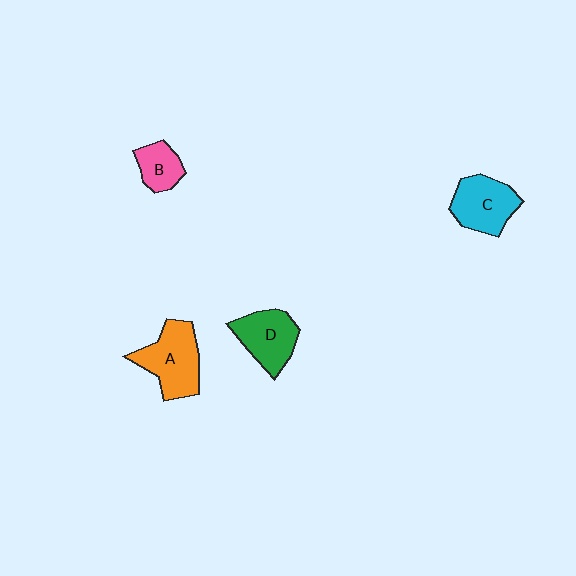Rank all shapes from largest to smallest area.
From largest to smallest: A (orange), C (cyan), D (green), B (pink).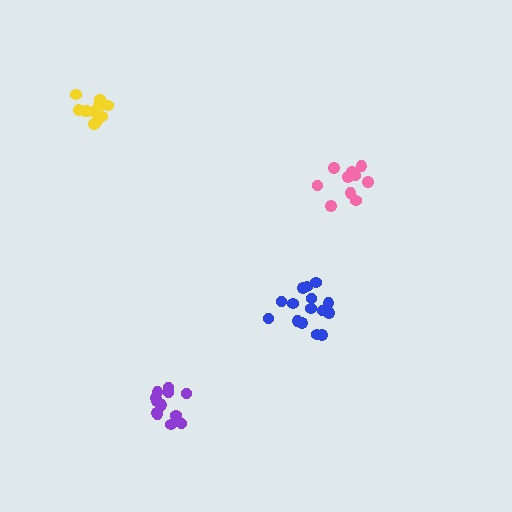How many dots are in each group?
Group 1: 12 dots, Group 2: 12 dots, Group 3: 10 dots, Group 4: 15 dots (49 total).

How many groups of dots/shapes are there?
There are 4 groups.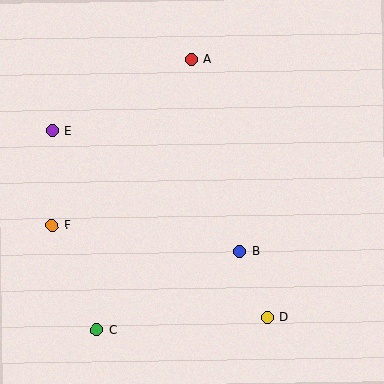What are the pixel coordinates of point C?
Point C is at (97, 330).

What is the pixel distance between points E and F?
The distance between E and F is 95 pixels.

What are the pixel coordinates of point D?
Point D is at (267, 317).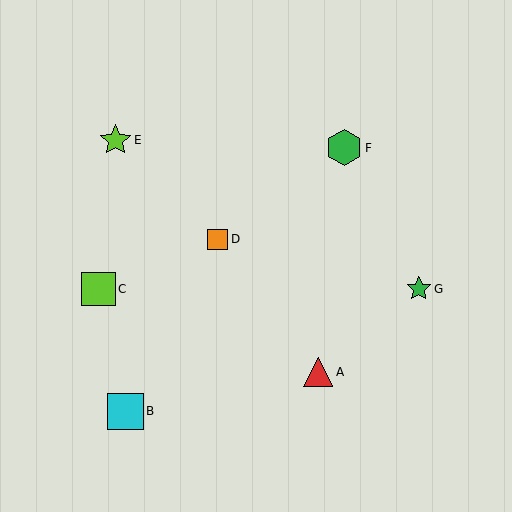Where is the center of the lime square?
The center of the lime square is at (98, 289).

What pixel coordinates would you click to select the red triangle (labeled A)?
Click at (318, 372) to select the red triangle A.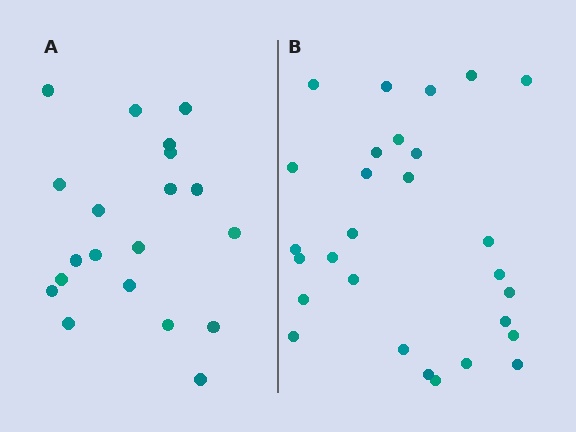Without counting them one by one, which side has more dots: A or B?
Region B (the right region) has more dots.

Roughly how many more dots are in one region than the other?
Region B has roughly 8 or so more dots than region A.